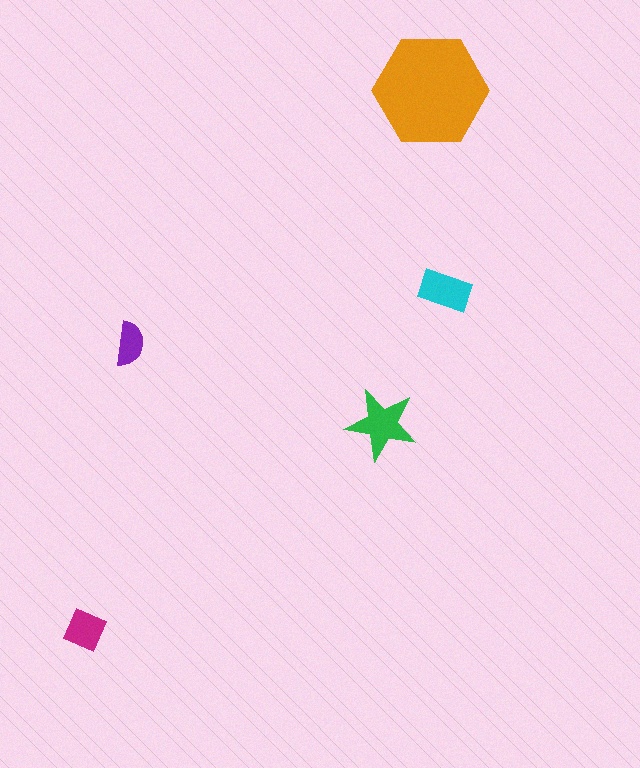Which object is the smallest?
The purple semicircle.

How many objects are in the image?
There are 5 objects in the image.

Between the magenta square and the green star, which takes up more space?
The green star.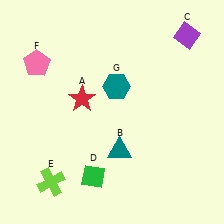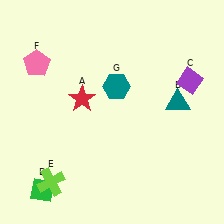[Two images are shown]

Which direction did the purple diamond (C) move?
The purple diamond (C) moved down.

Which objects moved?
The objects that moved are: the teal triangle (B), the purple diamond (C), the green diamond (D).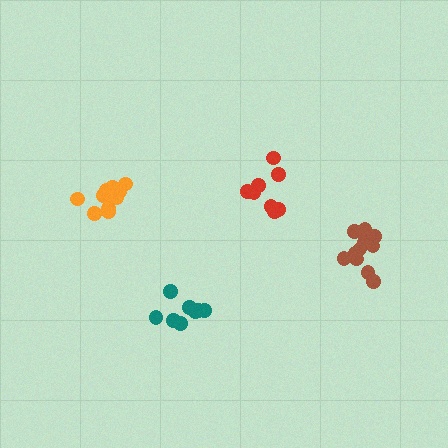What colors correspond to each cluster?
The clusters are colored: orange, red, teal, brown.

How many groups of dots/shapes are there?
There are 4 groups.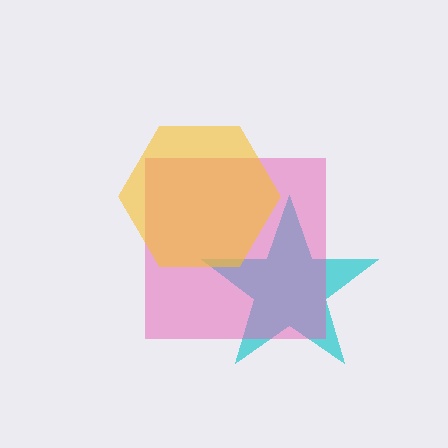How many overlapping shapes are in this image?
There are 3 overlapping shapes in the image.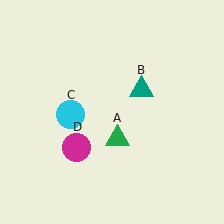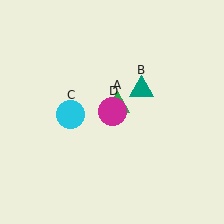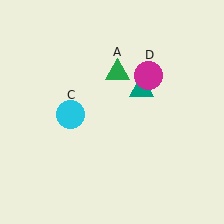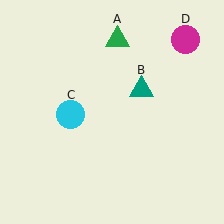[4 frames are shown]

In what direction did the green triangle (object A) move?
The green triangle (object A) moved up.